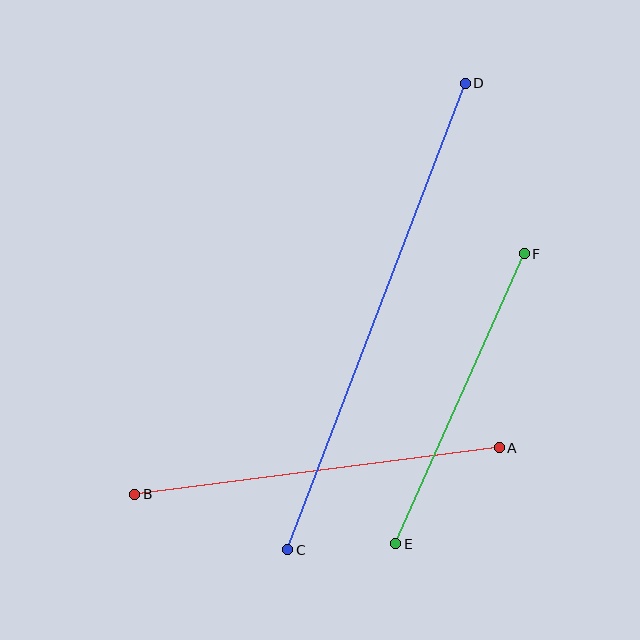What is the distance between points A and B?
The distance is approximately 368 pixels.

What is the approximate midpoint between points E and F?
The midpoint is at approximately (460, 399) pixels.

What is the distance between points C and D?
The distance is approximately 499 pixels.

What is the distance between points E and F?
The distance is approximately 317 pixels.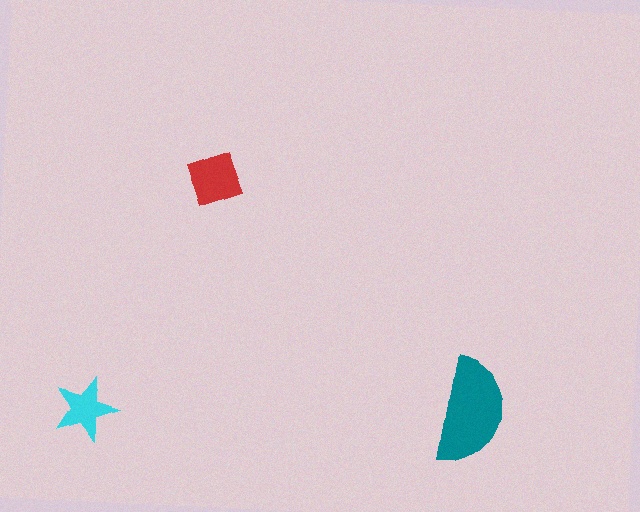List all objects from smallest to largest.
The cyan star, the red diamond, the teal semicircle.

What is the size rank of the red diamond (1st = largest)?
2nd.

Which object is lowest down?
The cyan star is bottommost.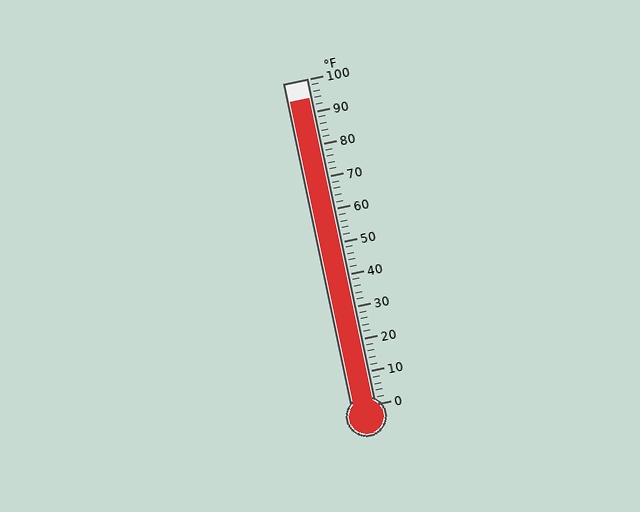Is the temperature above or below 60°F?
The temperature is above 60°F.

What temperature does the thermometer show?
The thermometer shows approximately 94°F.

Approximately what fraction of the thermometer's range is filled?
The thermometer is filled to approximately 95% of its range.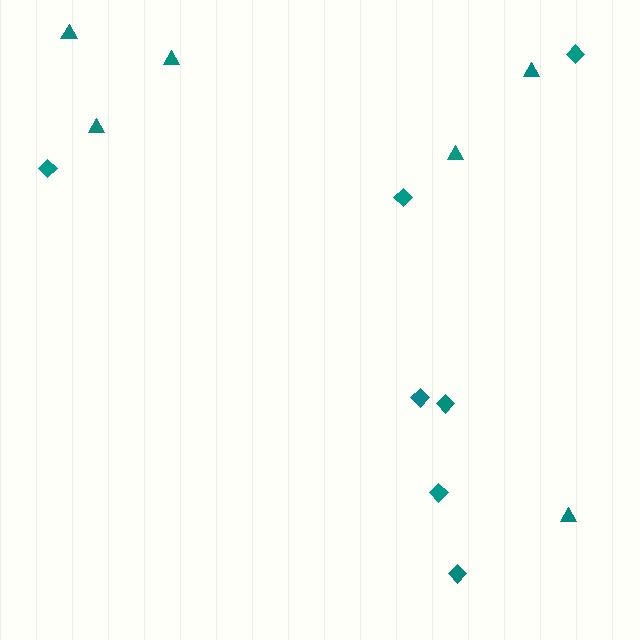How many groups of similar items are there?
There are 2 groups: one group of triangles (6) and one group of diamonds (7).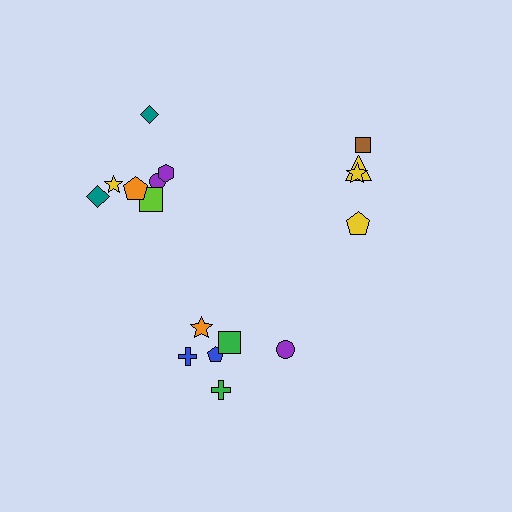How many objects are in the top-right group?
There are 4 objects.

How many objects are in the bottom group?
There are 6 objects.